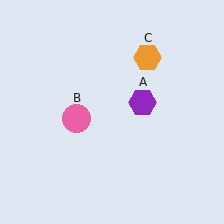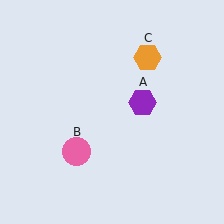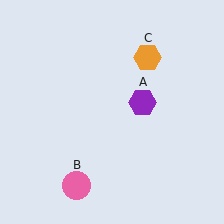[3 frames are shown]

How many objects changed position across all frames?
1 object changed position: pink circle (object B).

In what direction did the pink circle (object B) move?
The pink circle (object B) moved down.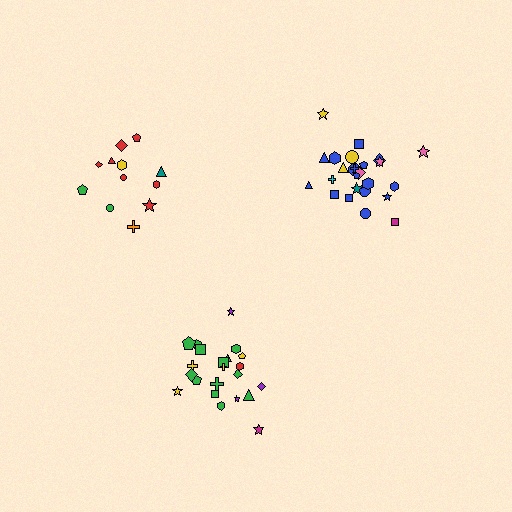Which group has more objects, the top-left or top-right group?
The top-right group.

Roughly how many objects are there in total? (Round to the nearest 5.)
Roughly 60 objects in total.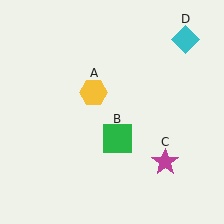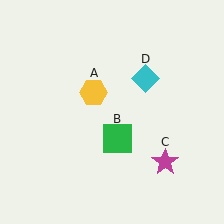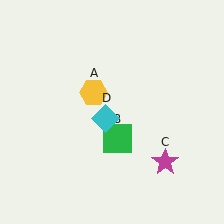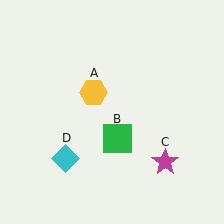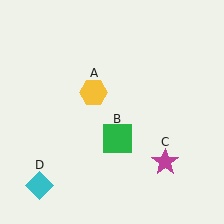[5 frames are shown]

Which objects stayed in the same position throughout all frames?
Yellow hexagon (object A) and green square (object B) and magenta star (object C) remained stationary.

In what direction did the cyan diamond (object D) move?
The cyan diamond (object D) moved down and to the left.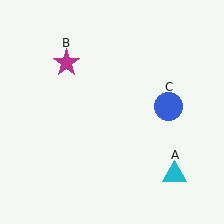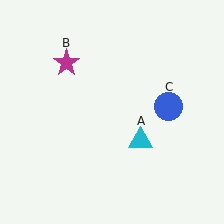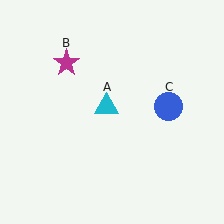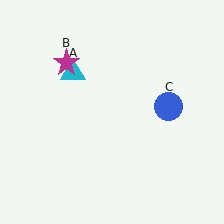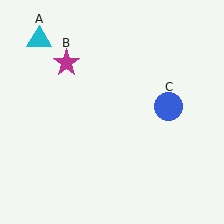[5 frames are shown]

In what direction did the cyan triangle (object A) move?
The cyan triangle (object A) moved up and to the left.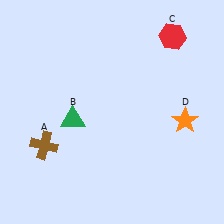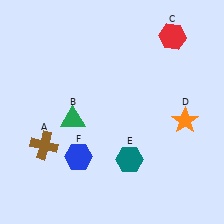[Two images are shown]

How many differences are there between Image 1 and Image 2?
There are 2 differences between the two images.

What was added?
A teal hexagon (E), a blue hexagon (F) were added in Image 2.